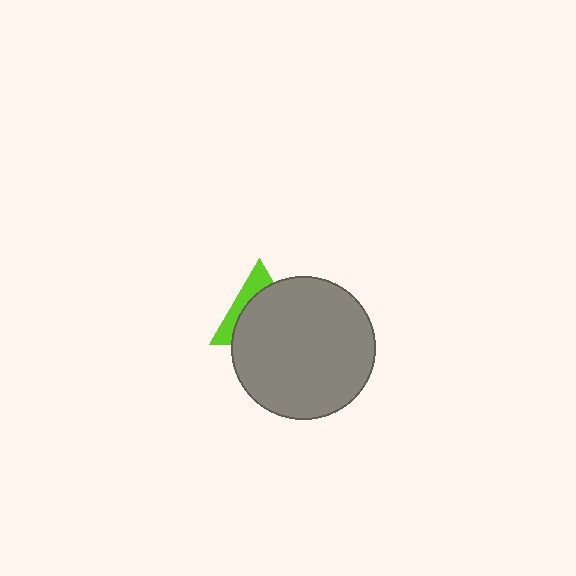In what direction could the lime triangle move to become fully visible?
The lime triangle could move toward the upper-left. That would shift it out from behind the gray circle entirely.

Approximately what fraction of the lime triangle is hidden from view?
Roughly 68% of the lime triangle is hidden behind the gray circle.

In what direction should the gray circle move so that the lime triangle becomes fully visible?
The gray circle should move toward the lower-right. That is the shortest direction to clear the overlap and leave the lime triangle fully visible.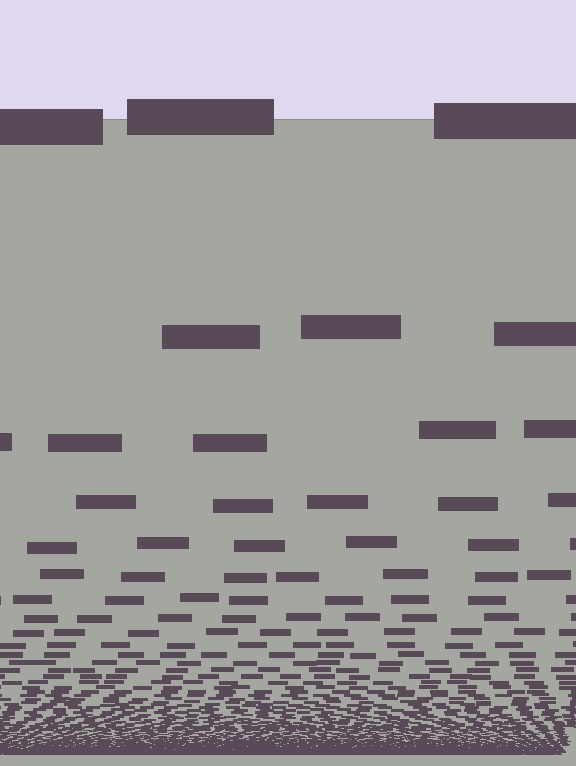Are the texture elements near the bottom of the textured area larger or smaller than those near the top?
Smaller. The gradient is inverted — elements near the bottom are smaller and denser.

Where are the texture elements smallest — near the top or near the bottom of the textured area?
Near the bottom.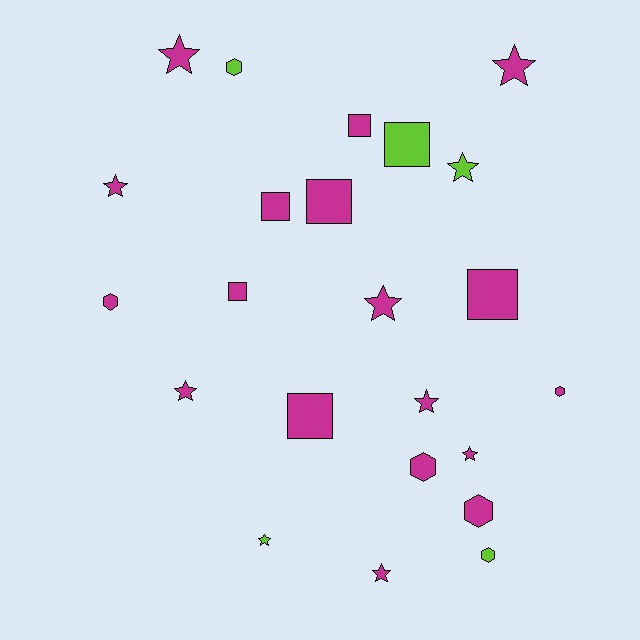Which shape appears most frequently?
Star, with 10 objects.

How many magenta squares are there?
There are 6 magenta squares.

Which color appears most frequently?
Magenta, with 18 objects.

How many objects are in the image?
There are 23 objects.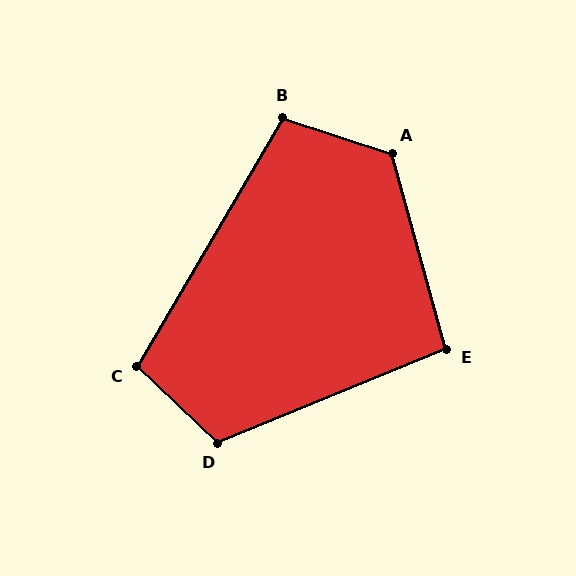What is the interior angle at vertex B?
Approximately 102 degrees (obtuse).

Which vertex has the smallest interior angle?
E, at approximately 97 degrees.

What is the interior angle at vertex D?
Approximately 114 degrees (obtuse).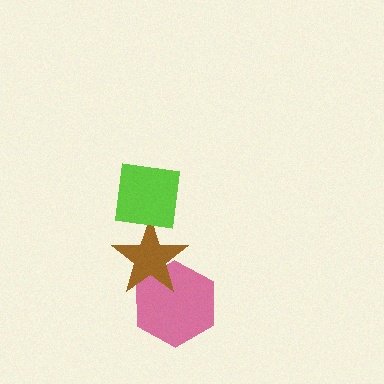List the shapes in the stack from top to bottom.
From top to bottom: the lime square, the brown star, the pink hexagon.